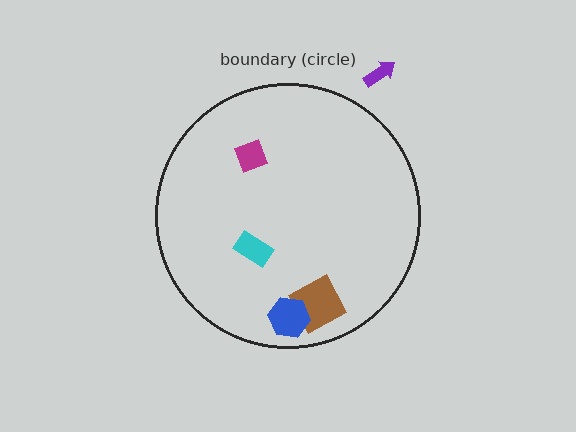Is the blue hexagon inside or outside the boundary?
Inside.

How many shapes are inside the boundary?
4 inside, 1 outside.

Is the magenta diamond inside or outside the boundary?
Inside.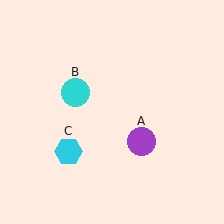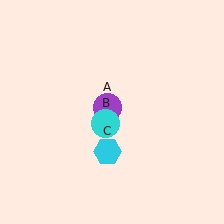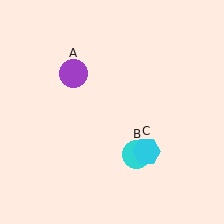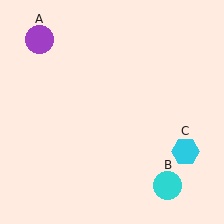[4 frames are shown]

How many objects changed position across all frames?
3 objects changed position: purple circle (object A), cyan circle (object B), cyan hexagon (object C).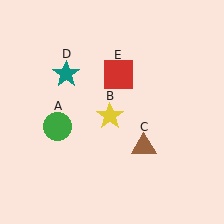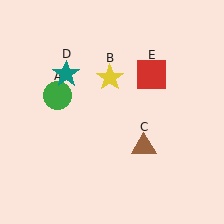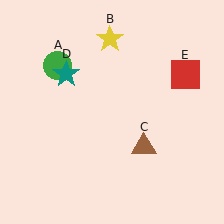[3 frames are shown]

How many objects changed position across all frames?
3 objects changed position: green circle (object A), yellow star (object B), red square (object E).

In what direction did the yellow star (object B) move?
The yellow star (object B) moved up.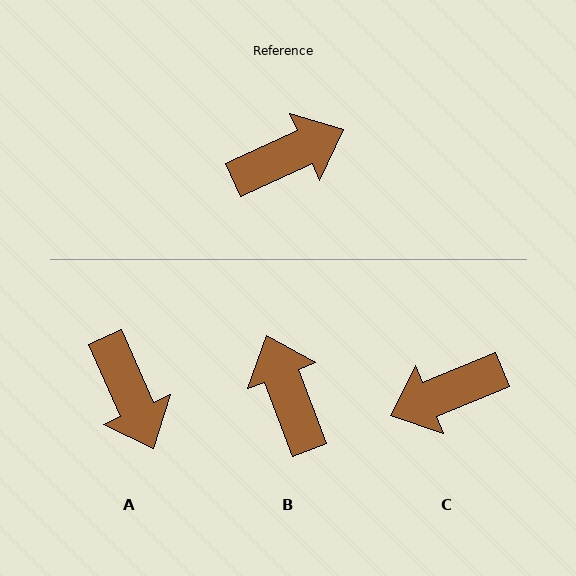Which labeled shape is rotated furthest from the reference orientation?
C, about 178 degrees away.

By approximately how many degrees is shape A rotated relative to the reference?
Approximately 91 degrees clockwise.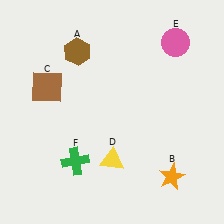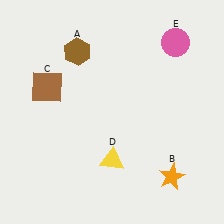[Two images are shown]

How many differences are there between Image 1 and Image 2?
There is 1 difference between the two images.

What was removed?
The green cross (F) was removed in Image 2.